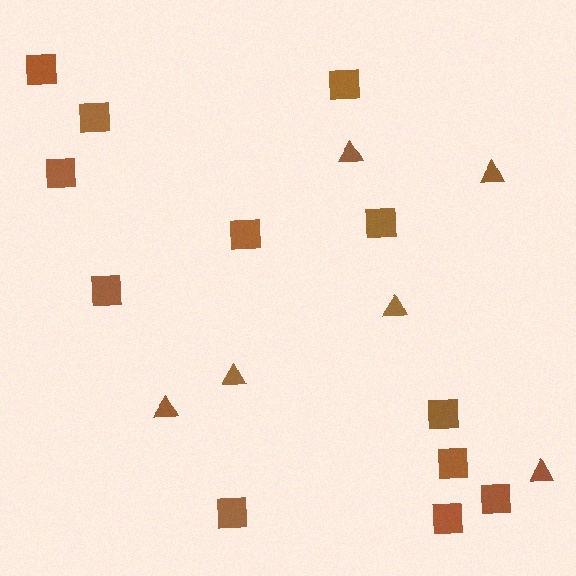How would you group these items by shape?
There are 2 groups: one group of triangles (6) and one group of squares (12).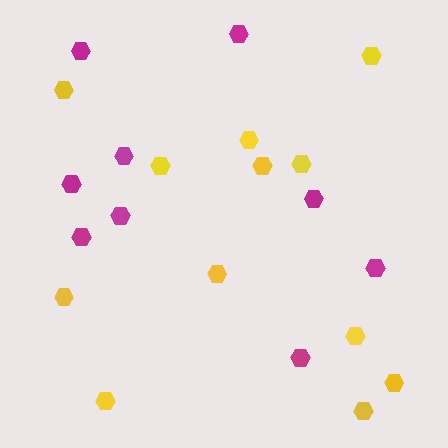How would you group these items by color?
There are 2 groups: one group of magenta hexagons (9) and one group of yellow hexagons (12).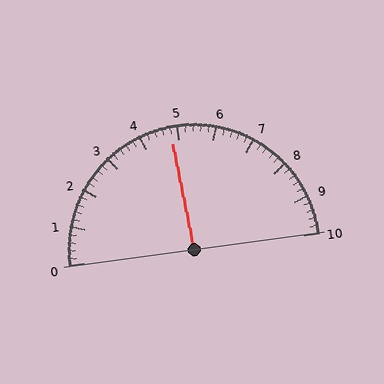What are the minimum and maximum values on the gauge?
The gauge ranges from 0 to 10.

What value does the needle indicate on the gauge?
The needle indicates approximately 4.8.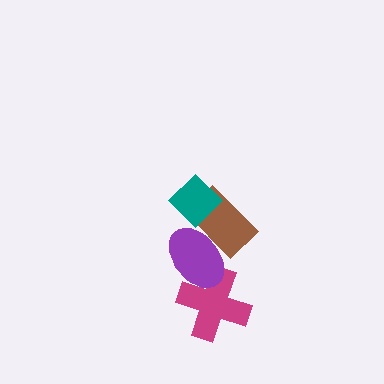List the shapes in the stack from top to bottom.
From top to bottom: the teal diamond, the brown rectangle, the purple ellipse, the magenta cross.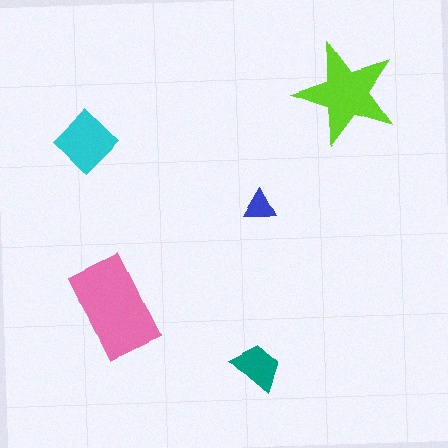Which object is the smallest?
The blue triangle.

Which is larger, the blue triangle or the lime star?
The lime star.